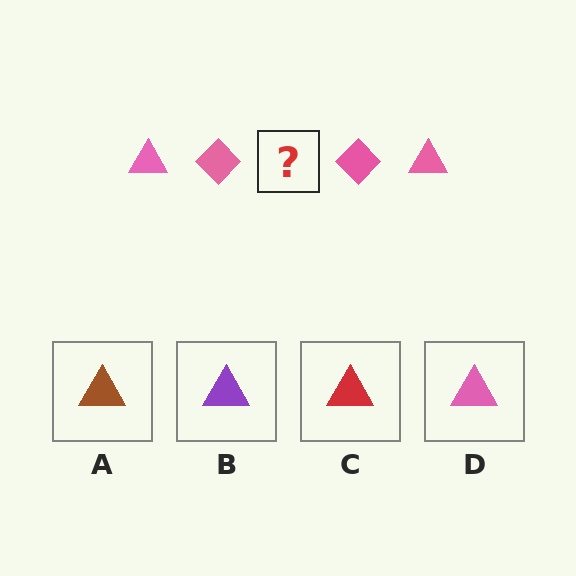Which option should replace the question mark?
Option D.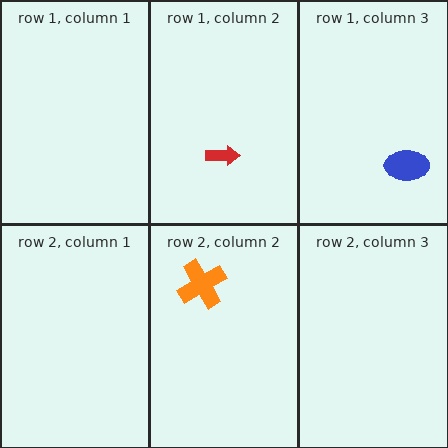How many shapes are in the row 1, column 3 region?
1.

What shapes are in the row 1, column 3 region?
The blue ellipse.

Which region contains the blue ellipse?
The row 1, column 3 region.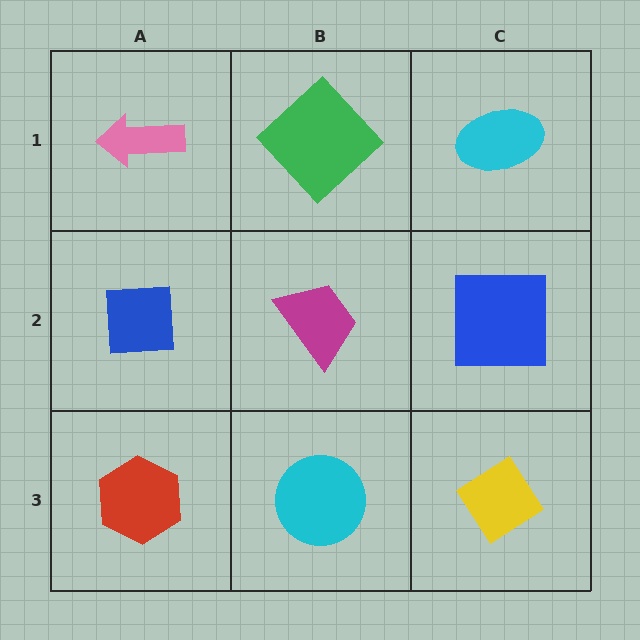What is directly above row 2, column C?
A cyan ellipse.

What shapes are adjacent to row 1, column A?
A blue square (row 2, column A), a green diamond (row 1, column B).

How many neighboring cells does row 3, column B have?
3.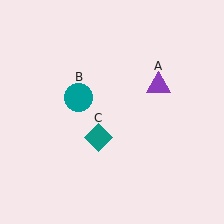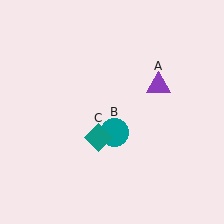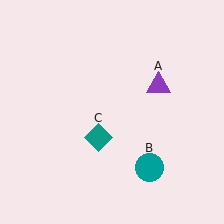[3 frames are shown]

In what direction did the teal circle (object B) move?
The teal circle (object B) moved down and to the right.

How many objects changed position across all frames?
1 object changed position: teal circle (object B).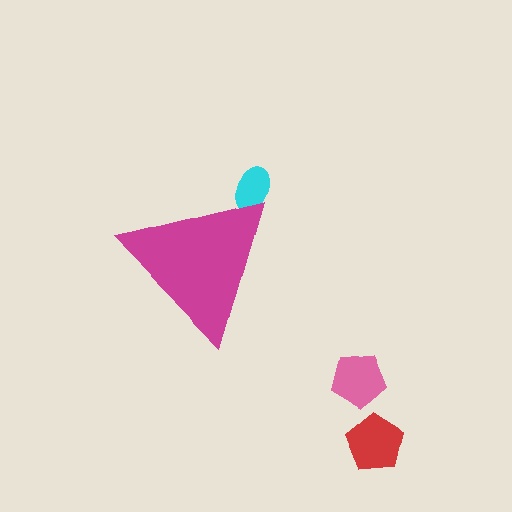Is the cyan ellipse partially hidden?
Yes, the cyan ellipse is partially hidden behind the magenta triangle.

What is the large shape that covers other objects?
A magenta triangle.